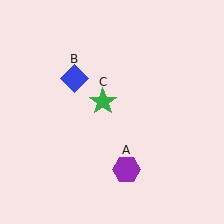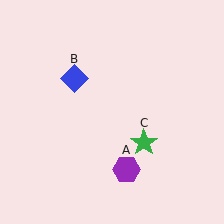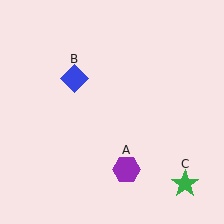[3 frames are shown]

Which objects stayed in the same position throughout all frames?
Purple hexagon (object A) and blue diamond (object B) remained stationary.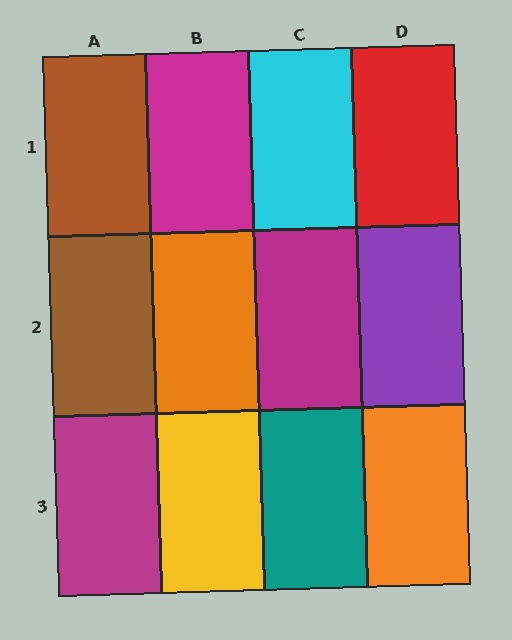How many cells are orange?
2 cells are orange.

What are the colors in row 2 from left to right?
Brown, orange, magenta, purple.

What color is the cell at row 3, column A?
Magenta.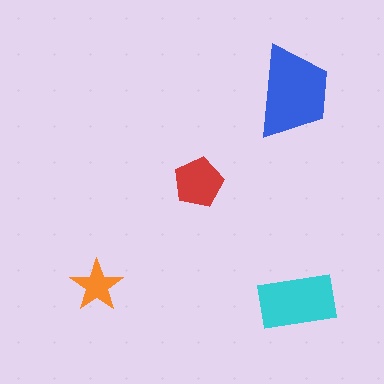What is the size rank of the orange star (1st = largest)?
4th.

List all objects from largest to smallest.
The blue trapezoid, the cyan rectangle, the red pentagon, the orange star.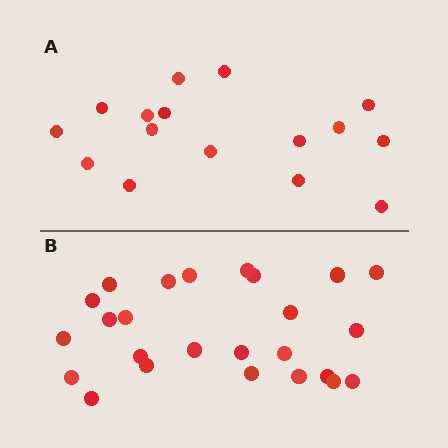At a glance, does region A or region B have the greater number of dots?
Region B (the bottom region) has more dots.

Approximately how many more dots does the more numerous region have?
Region B has roughly 8 or so more dots than region A.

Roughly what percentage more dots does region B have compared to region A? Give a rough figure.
About 55% more.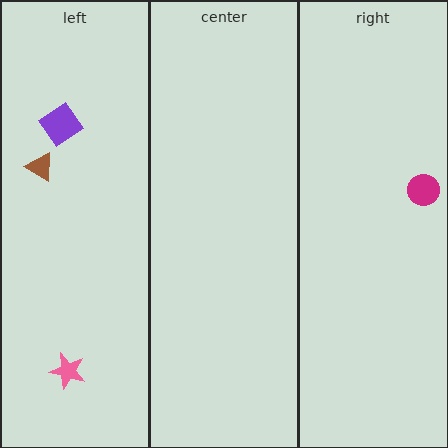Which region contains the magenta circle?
The right region.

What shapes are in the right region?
The magenta circle.